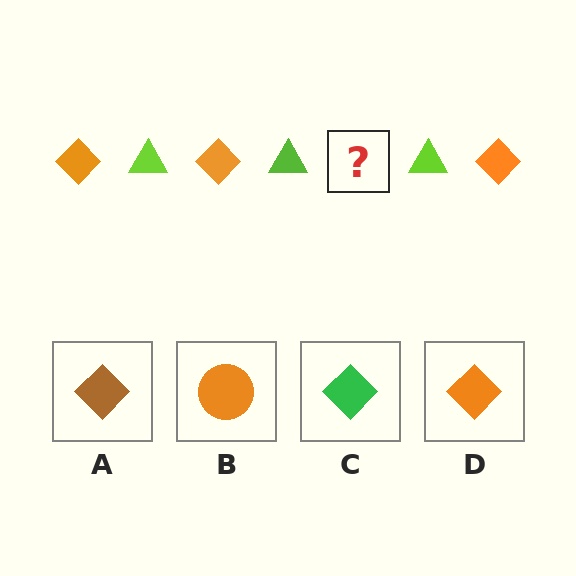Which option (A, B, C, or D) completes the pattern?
D.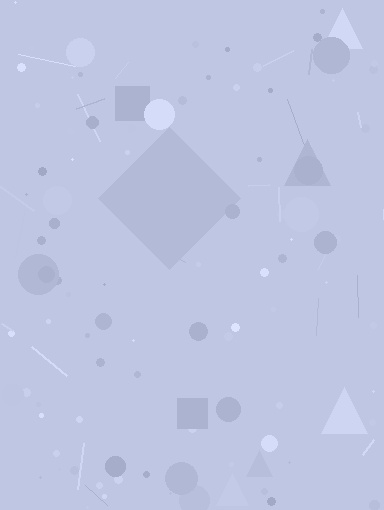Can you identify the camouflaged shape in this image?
The camouflaged shape is a diamond.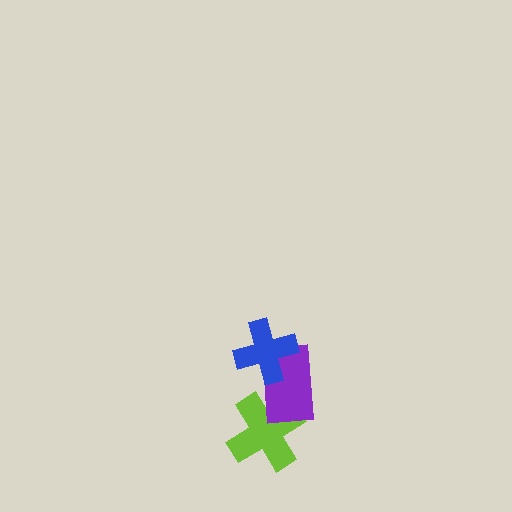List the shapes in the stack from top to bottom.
From top to bottom: the blue cross, the purple rectangle, the lime cross.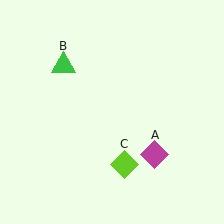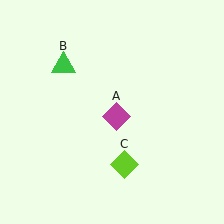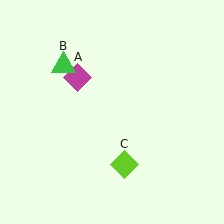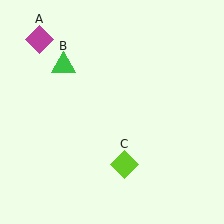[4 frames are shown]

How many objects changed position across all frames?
1 object changed position: magenta diamond (object A).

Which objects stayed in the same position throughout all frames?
Green triangle (object B) and lime diamond (object C) remained stationary.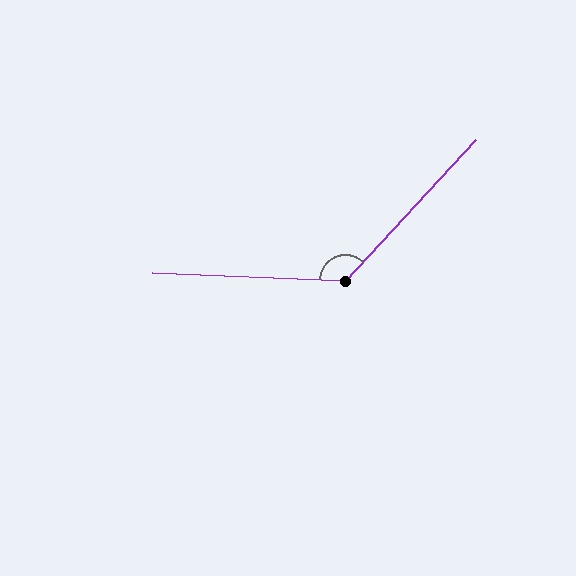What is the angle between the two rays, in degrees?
Approximately 131 degrees.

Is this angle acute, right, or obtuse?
It is obtuse.